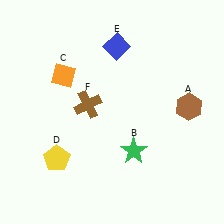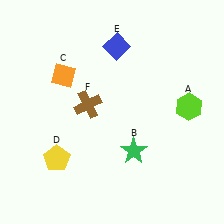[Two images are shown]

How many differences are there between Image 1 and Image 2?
There is 1 difference between the two images.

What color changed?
The hexagon (A) changed from brown in Image 1 to lime in Image 2.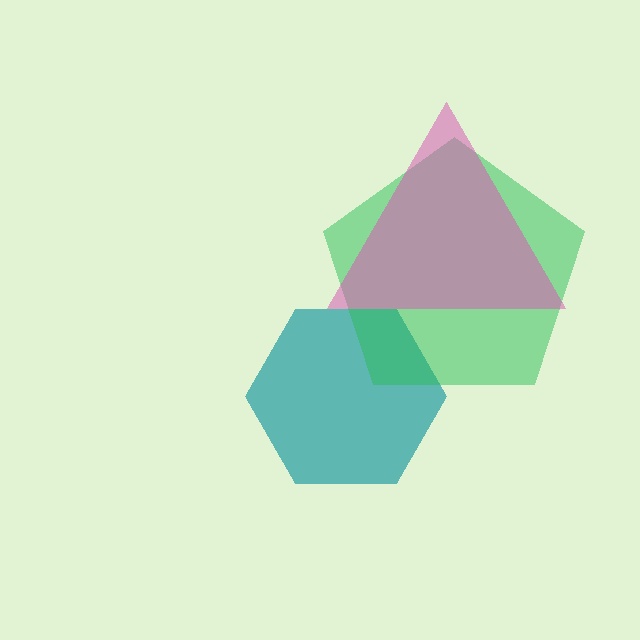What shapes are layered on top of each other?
The layered shapes are: a teal hexagon, a green pentagon, a pink triangle.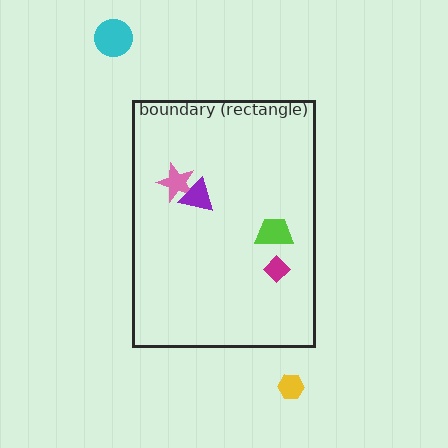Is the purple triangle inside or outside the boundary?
Inside.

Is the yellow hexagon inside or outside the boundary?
Outside.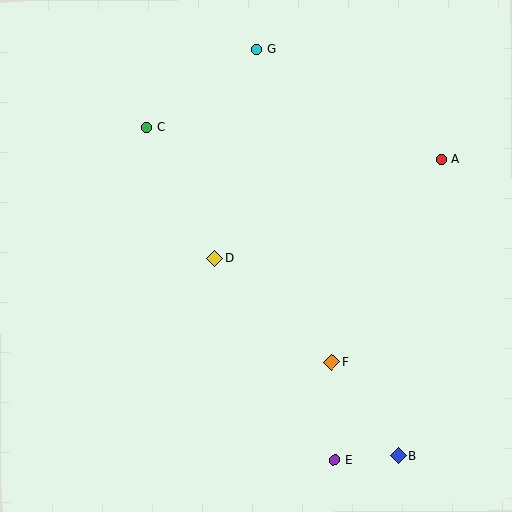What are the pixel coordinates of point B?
Point B is at (399, 456).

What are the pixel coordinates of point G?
Point G is at (256, 49).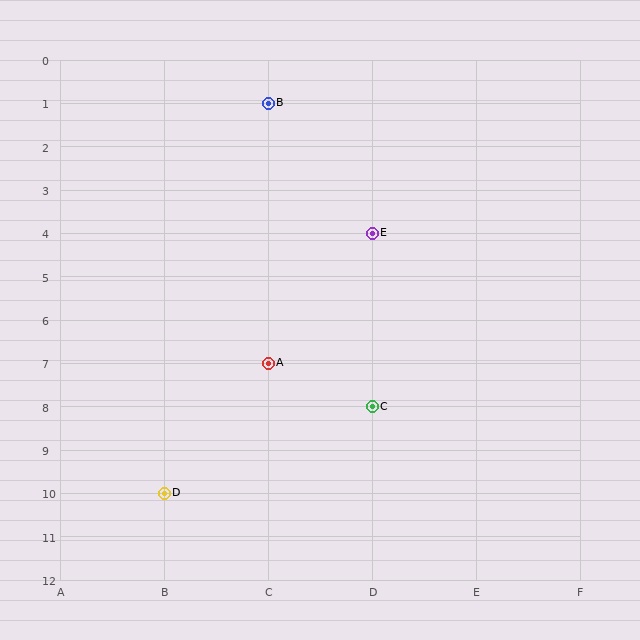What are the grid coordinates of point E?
Point E is at grid coordinates (D, 4).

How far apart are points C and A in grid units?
Points C and A are 1 column and 1 row apart (about 1.4 grid units diagonally).